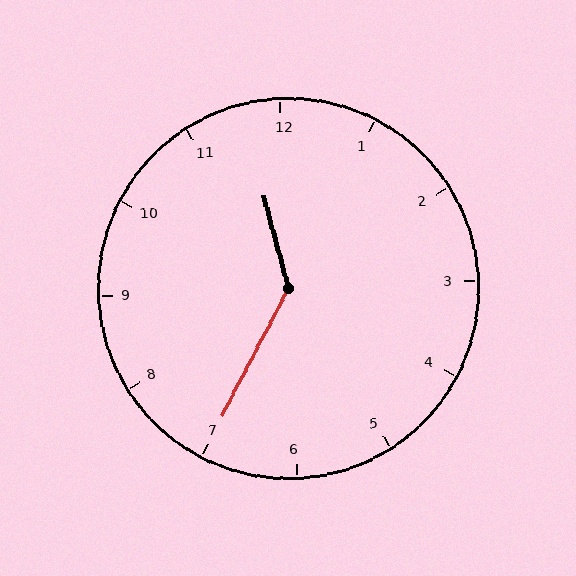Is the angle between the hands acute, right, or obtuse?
It is obtuse.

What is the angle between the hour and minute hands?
Approximately 138 degrees.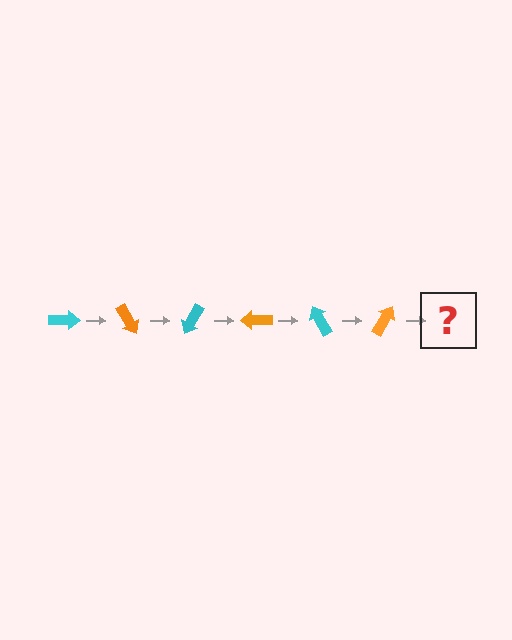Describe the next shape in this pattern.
It should be a cyan arrow, rotated 360 degrees from the start.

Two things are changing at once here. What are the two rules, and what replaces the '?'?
The two rules are that it rotates 60 degrees each step and the color cycles through cyan and orange. The '?' should be a cyan arrow, rotated 360 degrees from the start.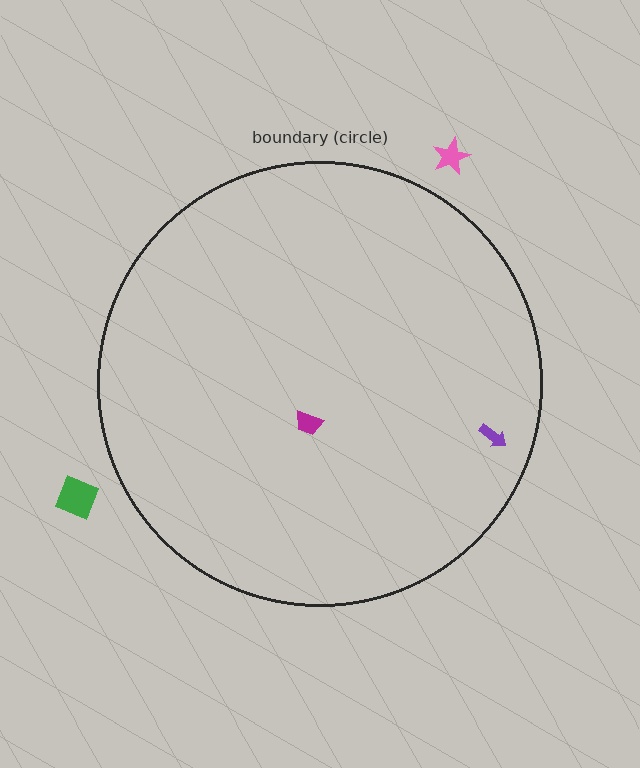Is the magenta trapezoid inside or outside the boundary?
Inside.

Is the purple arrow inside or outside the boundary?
Inside.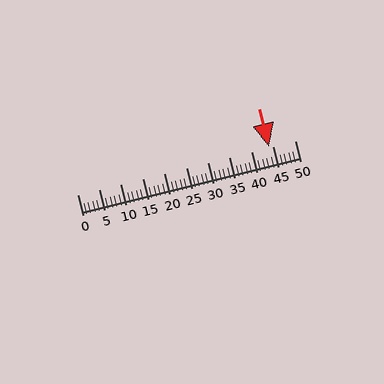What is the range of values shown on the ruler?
The ruler shows values from 0 to 50.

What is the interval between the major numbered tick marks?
The major tick marks are spaced 5 units apart.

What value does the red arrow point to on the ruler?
The red arrow points to approximately 44.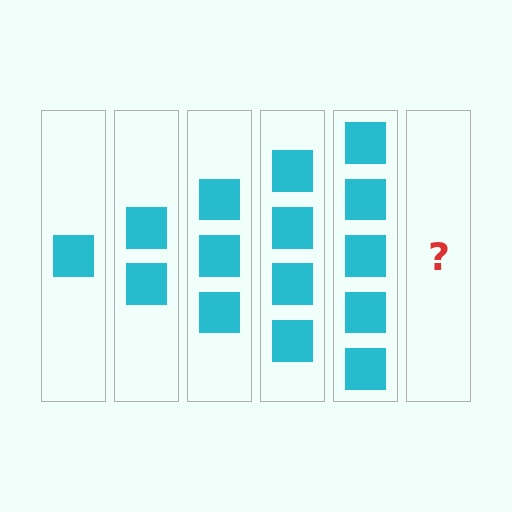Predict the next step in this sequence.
The next step is 6 squares.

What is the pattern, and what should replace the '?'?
The pattern is that each step adds one more square. The '?' should be 6 squares.